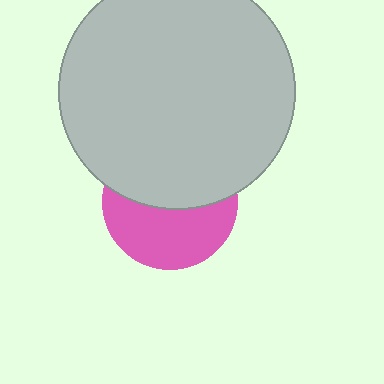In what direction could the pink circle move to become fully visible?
The pink circle could move down. That would shift it out from behind the light gray circle entirely.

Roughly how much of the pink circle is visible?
About half of it is visible (roughly 49%).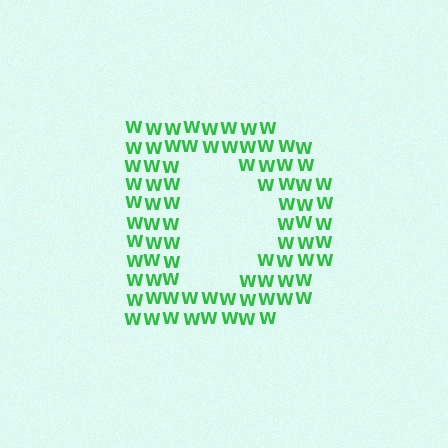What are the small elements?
The small elements are letter W's.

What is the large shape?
The large shape is the letter D.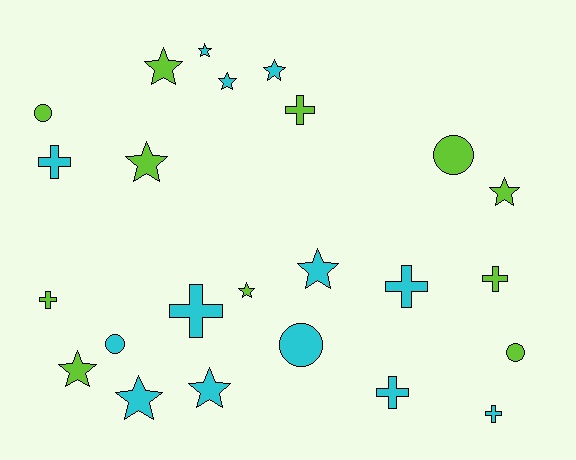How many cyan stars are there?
There are 6 cyan stars.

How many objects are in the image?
There are 24 objects.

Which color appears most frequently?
Cyan, with 13 objects.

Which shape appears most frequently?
Star, with 11 objects.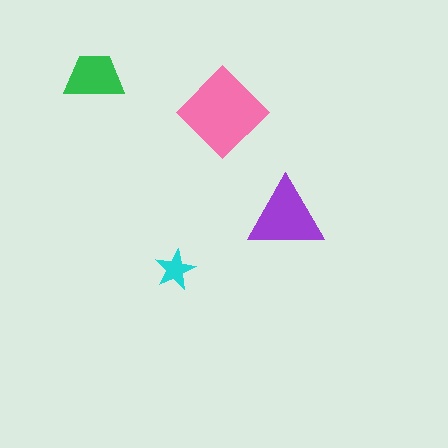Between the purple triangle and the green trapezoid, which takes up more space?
The purple triangle.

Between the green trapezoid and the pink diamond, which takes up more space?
The pink diamond.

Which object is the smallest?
The cyan star.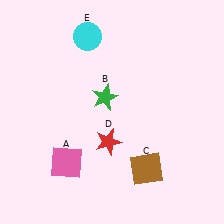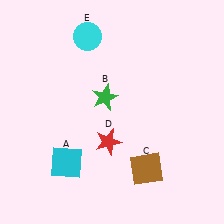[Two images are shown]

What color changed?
The square (A) changed from pink in Image 1 to cyan in Image 2.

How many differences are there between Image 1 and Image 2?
There is 1 difference between the two images.